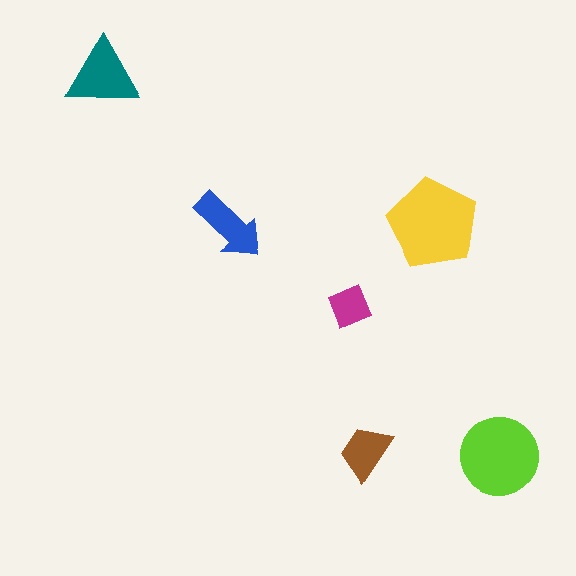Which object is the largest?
The yellow pentagon.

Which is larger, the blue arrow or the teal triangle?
The teal triangle.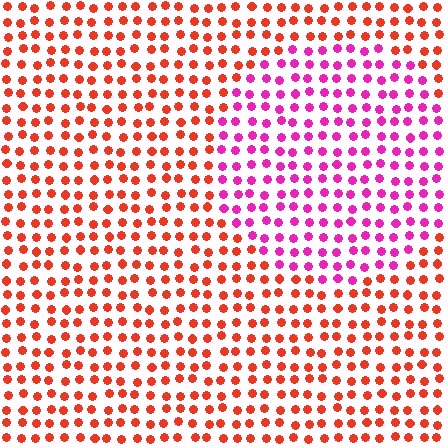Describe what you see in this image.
The image is filled with small red elements in a uniform arrangement. A circle-shaped region is visible where the elements are tinted to a slightly different hue, forming a subtle color boundary.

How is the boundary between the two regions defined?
The boundary is defined purely by a slight shift in hue (about 51 degrees). Spacing, size, and orientation are identical on both sides.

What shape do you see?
I see a circle.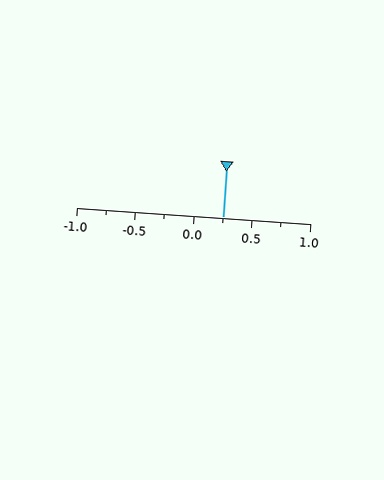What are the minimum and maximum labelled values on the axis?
The axis runs from -1.0 to 1.0.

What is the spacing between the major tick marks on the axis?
The major ticks are spaced 0.5 apart.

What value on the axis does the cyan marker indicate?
The marker indicates approximately 0.25.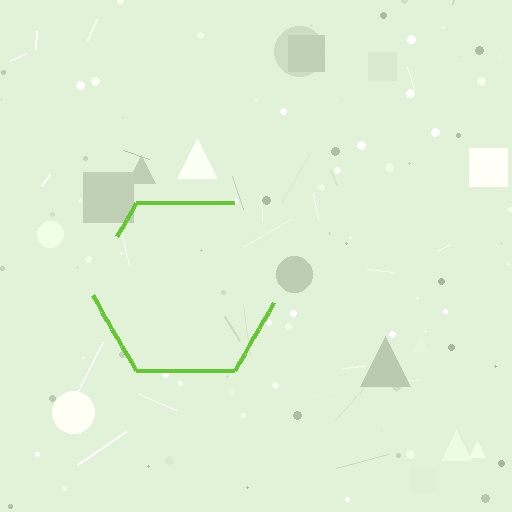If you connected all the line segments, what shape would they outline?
They would outline a hexagon.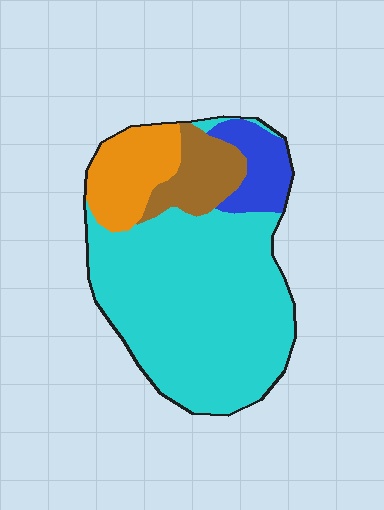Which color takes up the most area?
Cyan, at roughly 65%.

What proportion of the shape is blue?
Blue covers about 10% of the shape.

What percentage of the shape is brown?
Brown takes up less than a sixth of the shape.